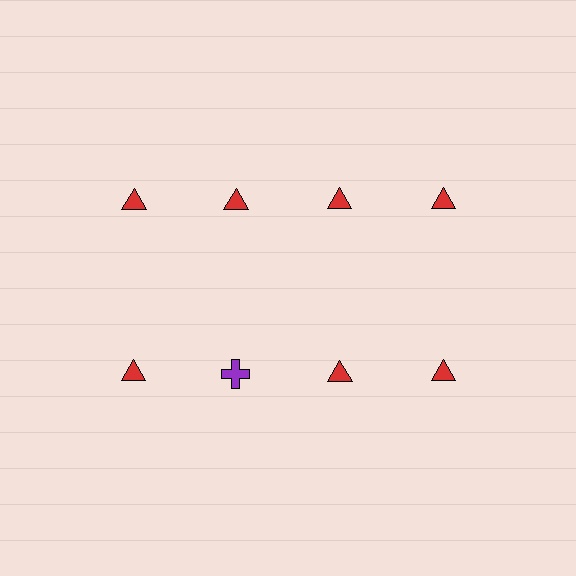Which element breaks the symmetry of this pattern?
The purple cross in the second row, second from left column breaks the symmetry. All other shapes are red triangles.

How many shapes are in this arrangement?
There are 8 shapes arranged in a grid pattern.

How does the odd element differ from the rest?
It differs in both color (purple instead of red) and shape (cross instead of triangle).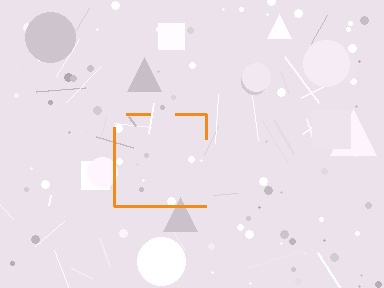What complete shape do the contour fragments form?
The contour fragments form a square.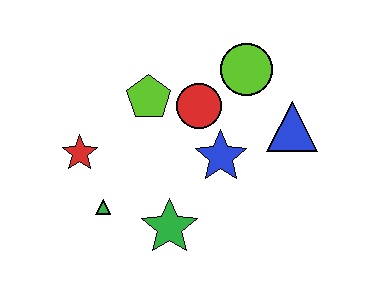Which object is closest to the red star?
The green triangle is closest to the red star.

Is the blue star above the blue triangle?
No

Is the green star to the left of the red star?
No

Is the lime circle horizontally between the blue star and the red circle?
No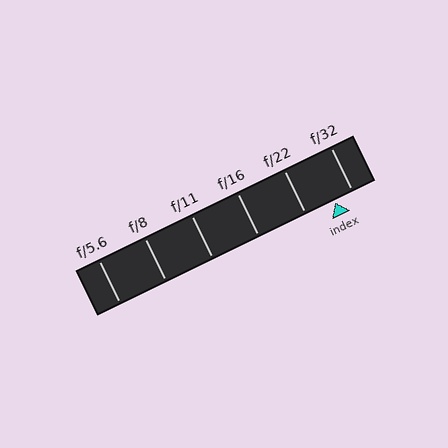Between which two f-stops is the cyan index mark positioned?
The index mark is between f/22 and f/32.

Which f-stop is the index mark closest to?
The index mark is closest to f/32.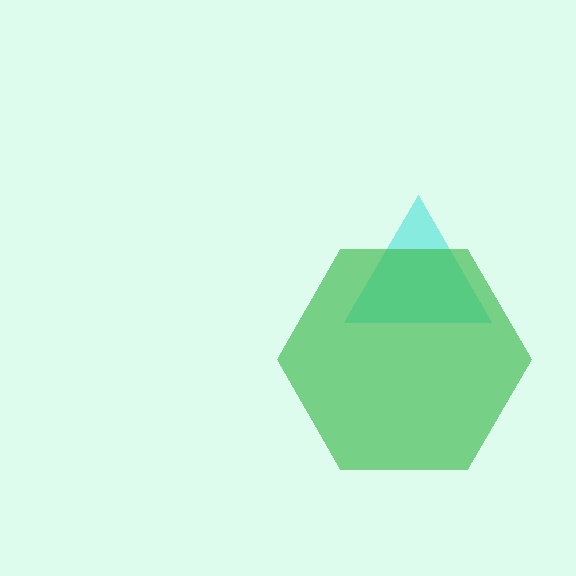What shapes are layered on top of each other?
The layered shapes are: a cyan triangle, a green hexagon.